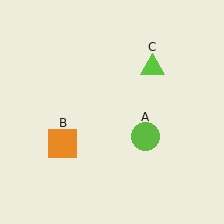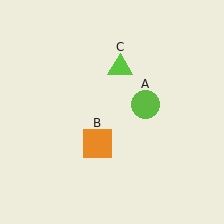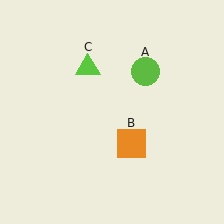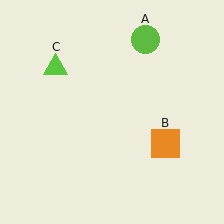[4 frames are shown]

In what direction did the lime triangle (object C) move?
The lime triangle (object C) moved left.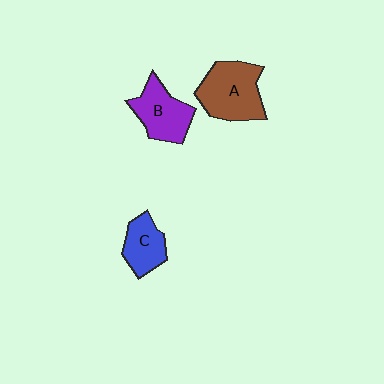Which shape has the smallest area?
Shape C (blue).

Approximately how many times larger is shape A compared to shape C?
Approximately 1.7 times.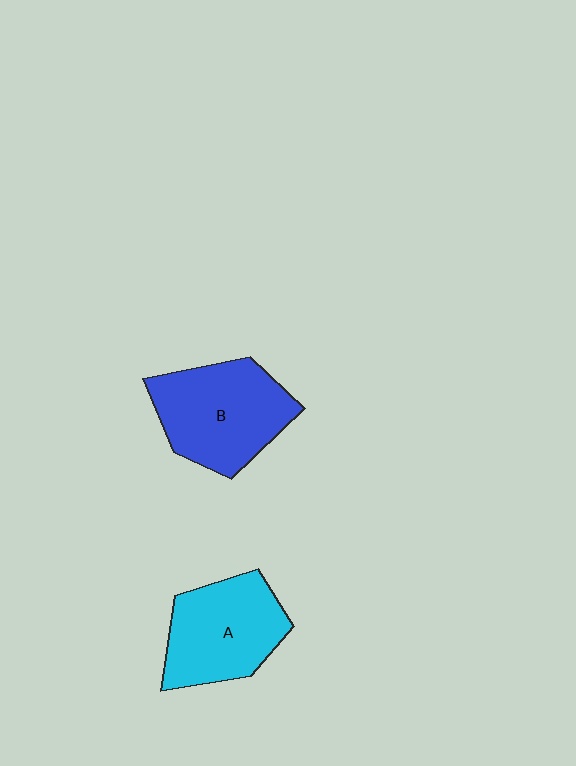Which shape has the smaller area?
Shape A (cyan).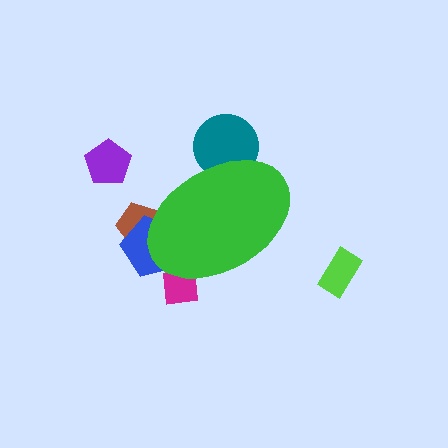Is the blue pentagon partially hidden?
Yes, the blue pentagon is partially hidden behind the green ellipse.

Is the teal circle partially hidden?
Yes, the teal circle is partially hidden behind the green ellipse.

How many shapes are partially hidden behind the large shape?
4 shapes are partially hidden.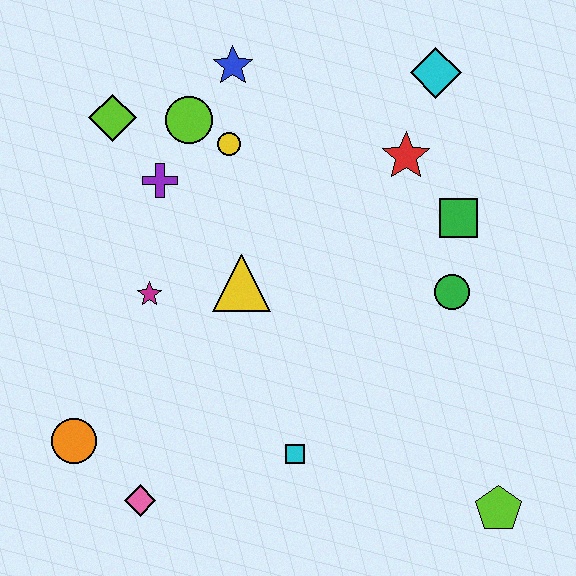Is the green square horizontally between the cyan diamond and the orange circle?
No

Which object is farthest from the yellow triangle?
The lime pentagon is farthest from the yellow triangle.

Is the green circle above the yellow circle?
No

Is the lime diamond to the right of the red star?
No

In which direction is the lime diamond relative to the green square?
The lime diamond is to the left of the green square.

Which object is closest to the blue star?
The lime circle is closest to the blue star.